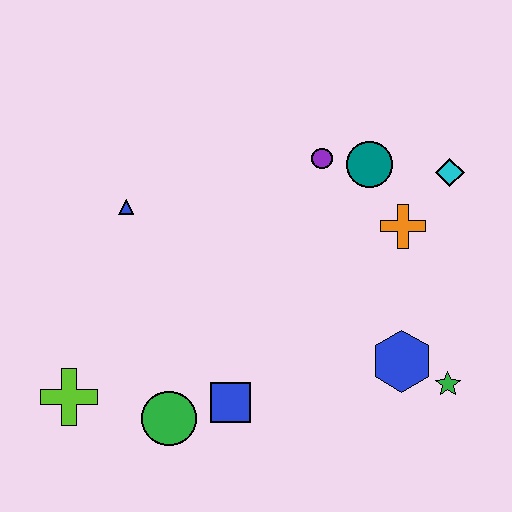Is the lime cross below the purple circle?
Yes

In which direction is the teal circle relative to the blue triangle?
The teal circle is to the right of the blue triangle.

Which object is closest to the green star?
The blue hexagon is closest to the green star.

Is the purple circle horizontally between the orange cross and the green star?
No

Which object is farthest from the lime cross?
The cyan diamond is farthest from the lime cross.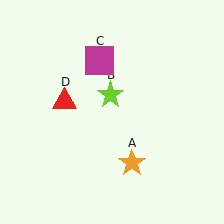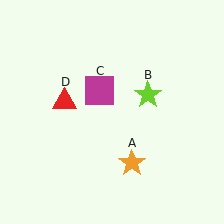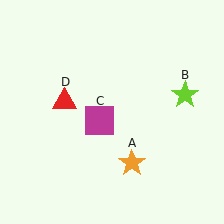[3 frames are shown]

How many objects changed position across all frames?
2 objects changed position: lime star (object B), magenta square (object C).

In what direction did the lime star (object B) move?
The lime star (object B) moved right.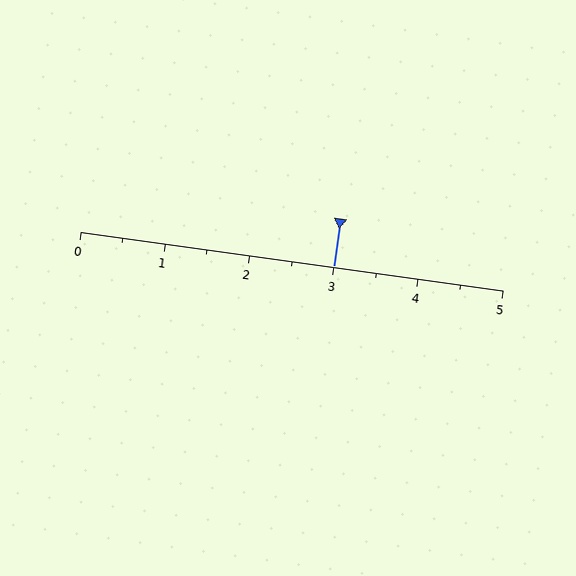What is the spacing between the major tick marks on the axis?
The major ticks are spaced 1 apart.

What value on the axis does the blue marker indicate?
The marker indicates approximately 3.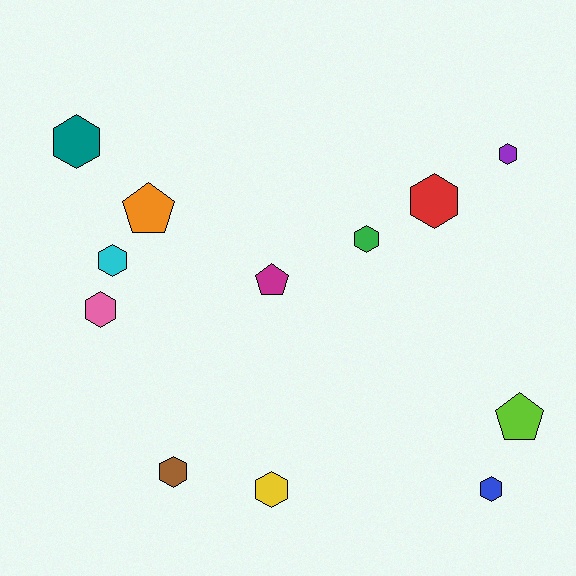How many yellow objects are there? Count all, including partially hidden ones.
There is 1 yellow object.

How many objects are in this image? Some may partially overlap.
There are 12 objects.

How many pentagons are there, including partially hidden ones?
There are 3 pentagons.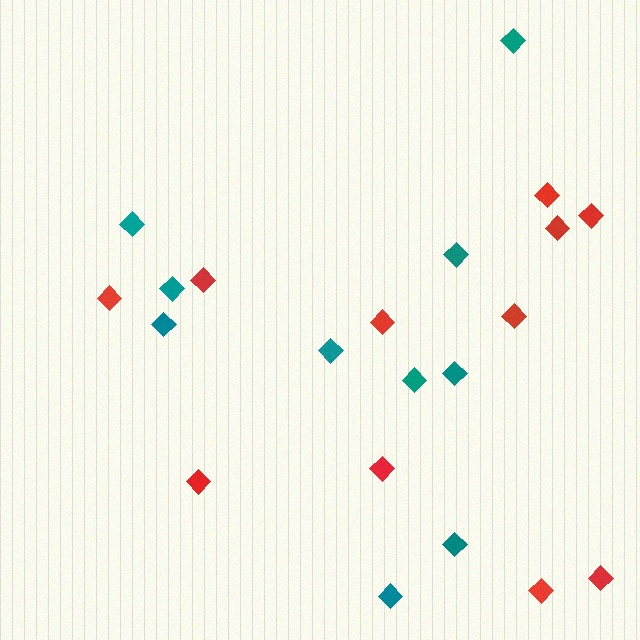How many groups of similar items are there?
There are 2 groups: one group of red diamonds (11) and one group of teal diamonds (10).